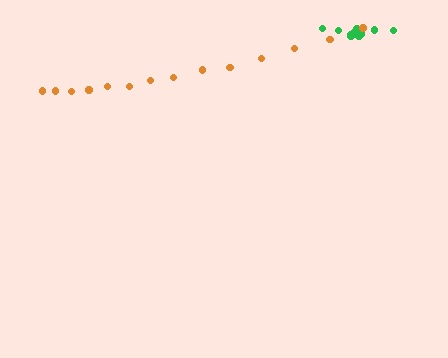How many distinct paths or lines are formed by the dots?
There are 2 distinct paths.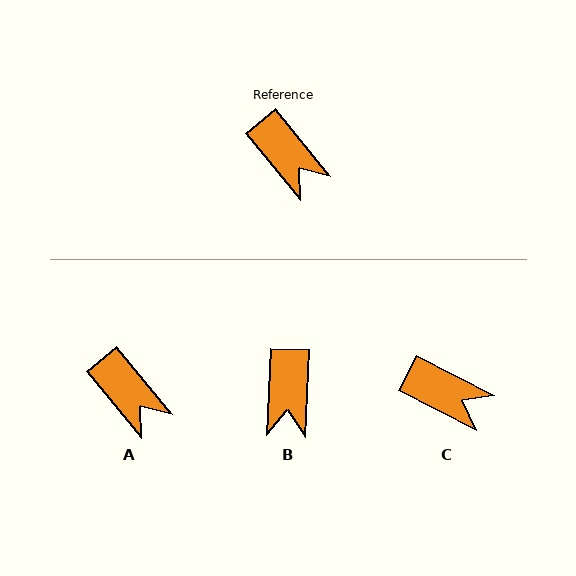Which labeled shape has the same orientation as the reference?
A.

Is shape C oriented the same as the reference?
No, it is off by about 23 degrees.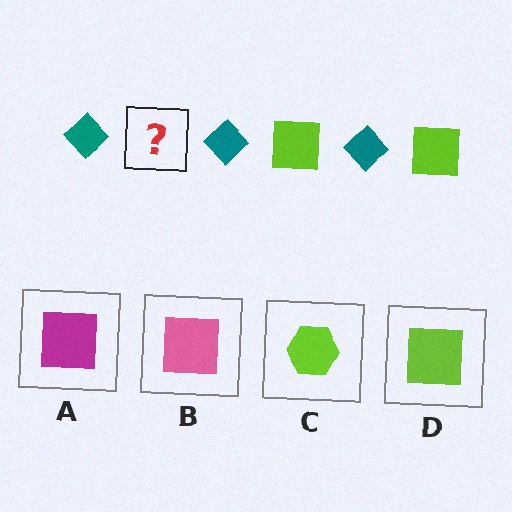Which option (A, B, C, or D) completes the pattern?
D.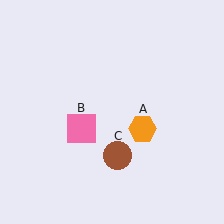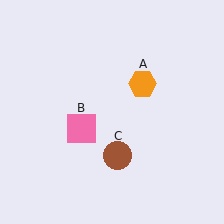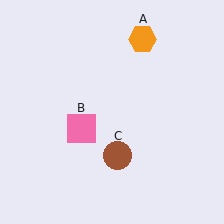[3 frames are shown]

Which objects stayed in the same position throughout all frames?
Pink square (object B) and brown circle (object C) remained stationary.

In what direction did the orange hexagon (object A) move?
The orange hexagon (object A) moved up.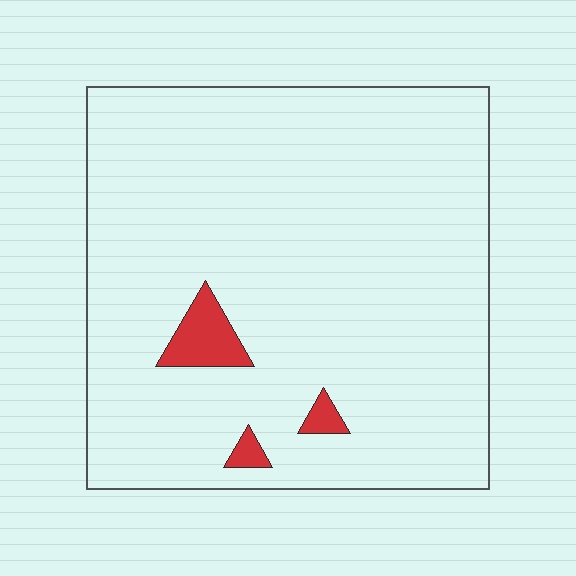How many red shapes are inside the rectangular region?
3.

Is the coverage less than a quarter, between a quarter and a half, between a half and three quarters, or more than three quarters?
Less than a quarter.